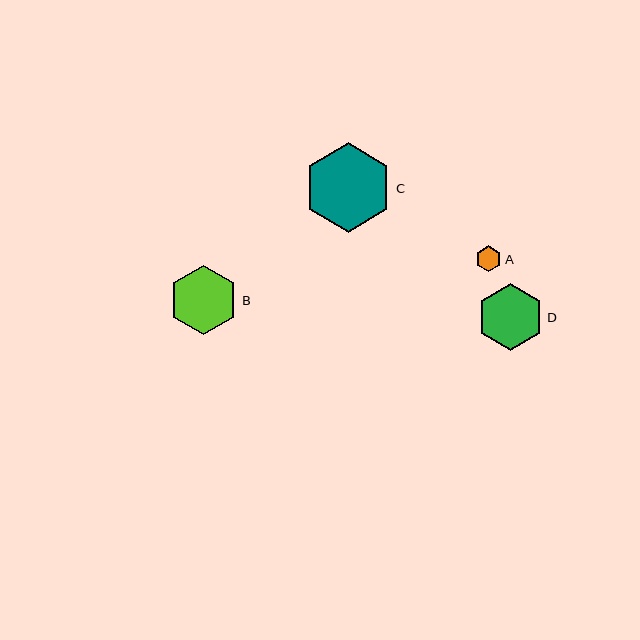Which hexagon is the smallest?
Hexagon A is the smallest with a size of approximately 26 pixels.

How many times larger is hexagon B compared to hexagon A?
Hexagon B is approximately 2.7 times the size of hexagon A.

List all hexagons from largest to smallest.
From largest to smallest: C, B, D, A.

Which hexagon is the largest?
Hexagon C is the largest with a size of approximately 89 pixels.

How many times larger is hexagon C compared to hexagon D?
Hexagon C is approximately 1.3 times the size of hexagon D.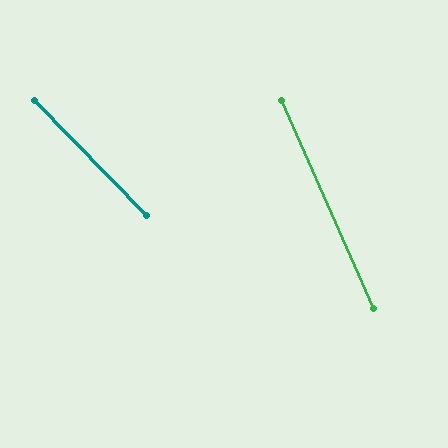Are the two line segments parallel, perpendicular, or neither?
Neither parallel nor perpendicular — they differ by about 20°.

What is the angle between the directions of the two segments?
Approximately 20 degrees.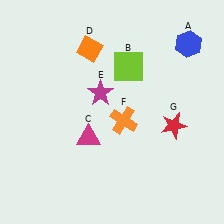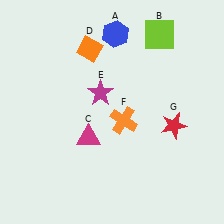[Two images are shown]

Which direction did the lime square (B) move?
The lime square (B) moved up.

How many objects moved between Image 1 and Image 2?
2 objects moved between the two images.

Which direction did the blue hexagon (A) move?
The blue hexagon (A) moved left.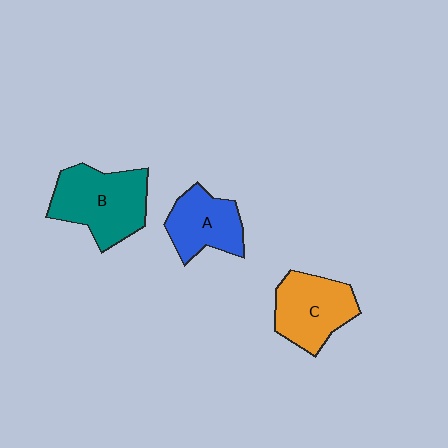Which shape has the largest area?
Shape B (teal).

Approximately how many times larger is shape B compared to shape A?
Approximately 1.4 times.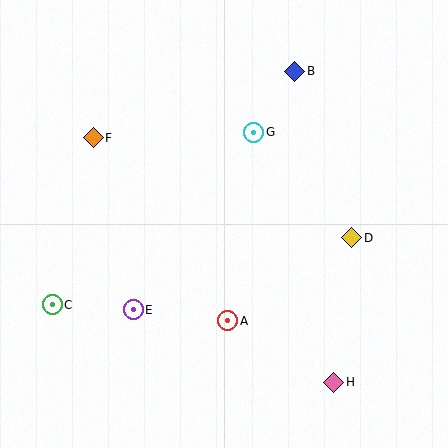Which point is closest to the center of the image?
Point G at (254, 132) is closest to the center.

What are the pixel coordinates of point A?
Point A is at (228, 321).